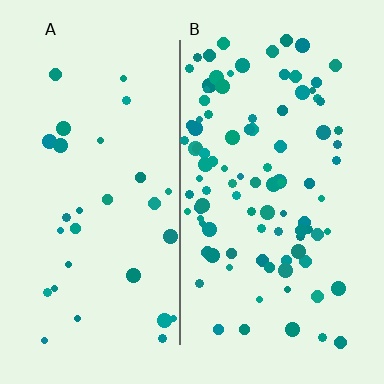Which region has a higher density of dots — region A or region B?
B (the right).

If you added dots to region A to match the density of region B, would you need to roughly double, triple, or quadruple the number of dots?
Approximately triple.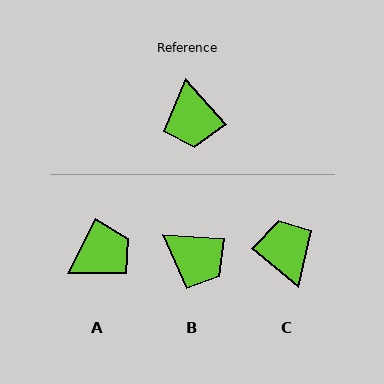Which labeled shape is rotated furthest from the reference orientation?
C, about 171 degrees away.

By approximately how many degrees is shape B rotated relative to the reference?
Approximately 46 degrees counter-clockwise.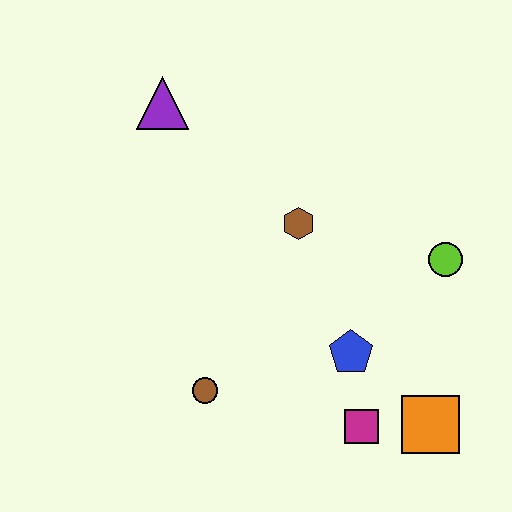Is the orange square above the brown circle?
No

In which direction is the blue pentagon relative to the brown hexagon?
The blue pentagon is below the brown hexagon.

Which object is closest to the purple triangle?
The brown hexagon is closest to the purple triangle.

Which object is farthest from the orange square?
The purple triangle is farthest from the orange square.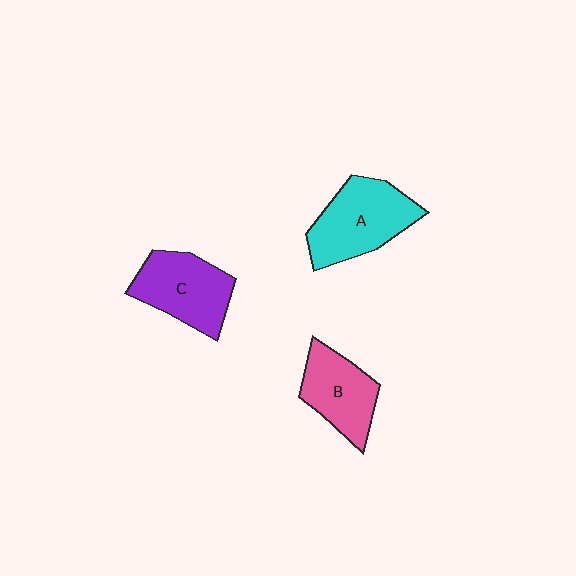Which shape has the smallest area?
Shape B (pink).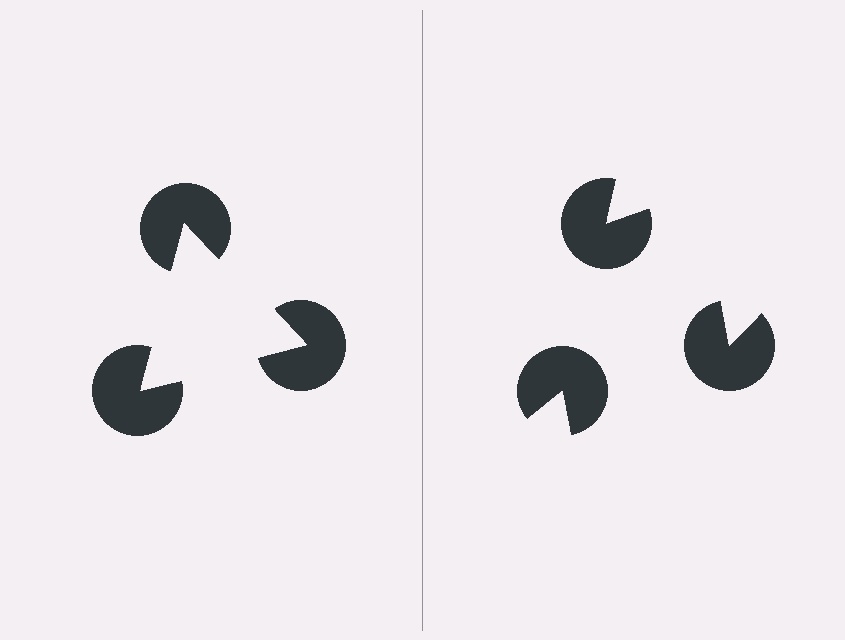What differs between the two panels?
The pac-man discs are positioned identically on both sides; only the wedge orientations differ. On the left they align to a triangle; on the right they are misaligned.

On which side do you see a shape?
An illusory triangle appears on the left side. On the right side the wedge cuts are rotated, so no coherent shape forms.